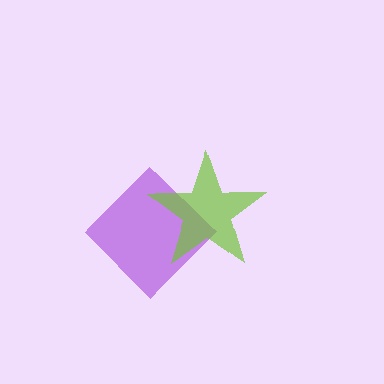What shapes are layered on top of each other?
The layered shapes are: a purple diamond, a lime star.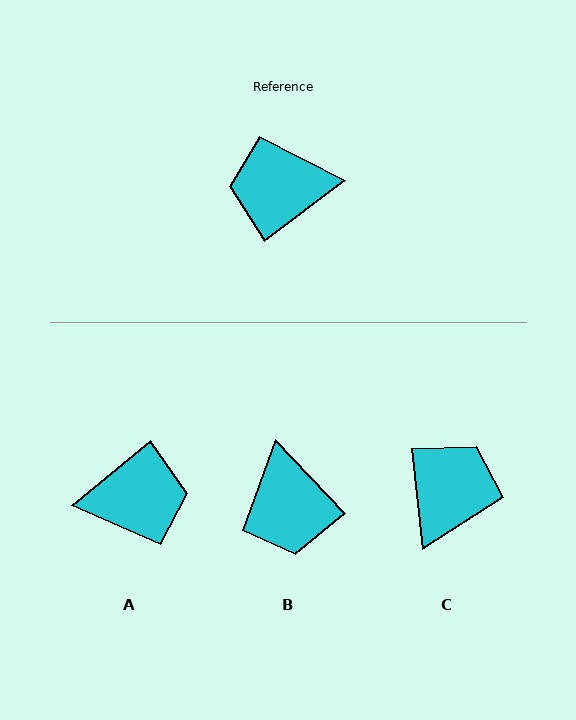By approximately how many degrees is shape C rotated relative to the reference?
Approximately 121 degrees clockwise.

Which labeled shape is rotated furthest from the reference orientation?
A, about 177 degrees away.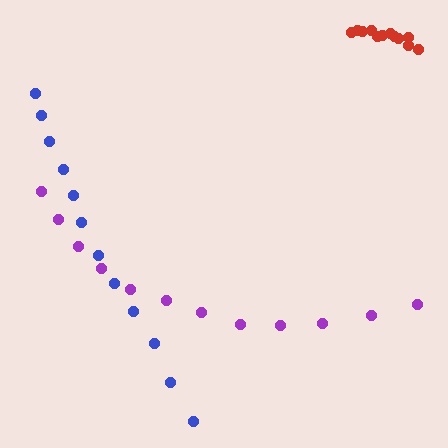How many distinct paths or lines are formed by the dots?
There are 3 distinct paths.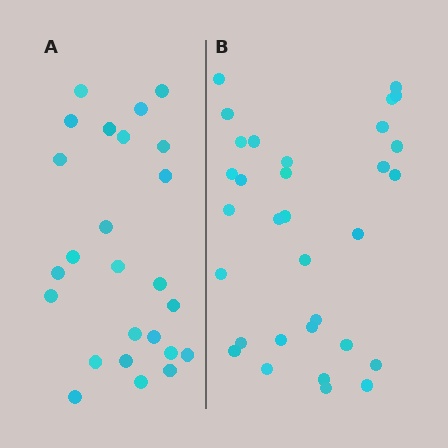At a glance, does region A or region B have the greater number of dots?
Region B (the right region) has more dots.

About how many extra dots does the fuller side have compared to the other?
Region B has roughly 8 or so more dots than region A.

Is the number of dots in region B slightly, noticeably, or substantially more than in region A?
Region B has noticeably more, but not dramatically so. The ratio is roughly 1.3 to 1.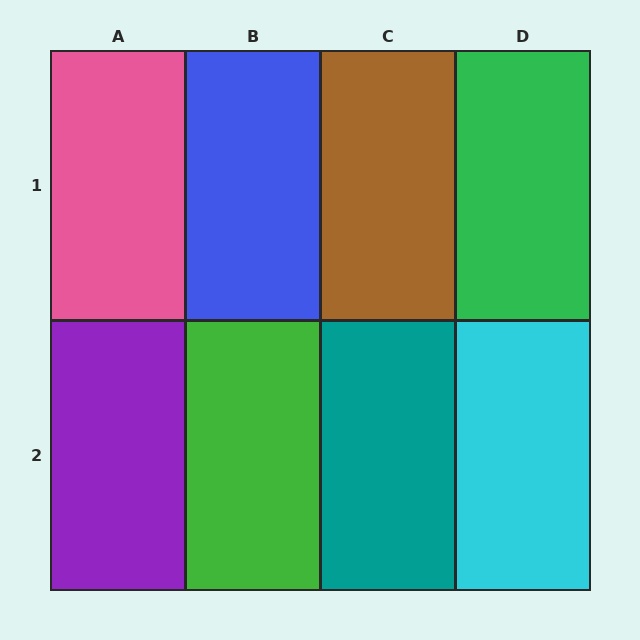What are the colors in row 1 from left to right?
Pink, blue, brown, green.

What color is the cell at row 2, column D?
Cyan.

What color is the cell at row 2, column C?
Teal.